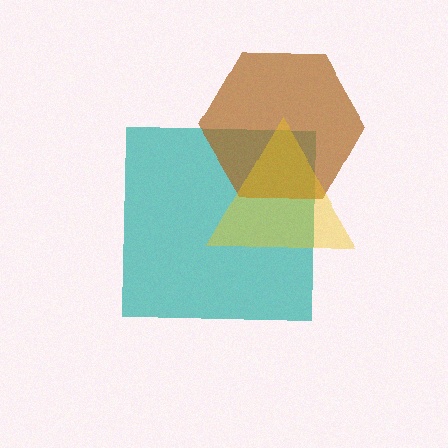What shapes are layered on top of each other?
The layered shapes are: a teal square, a brown hexagon, a yellow triangle.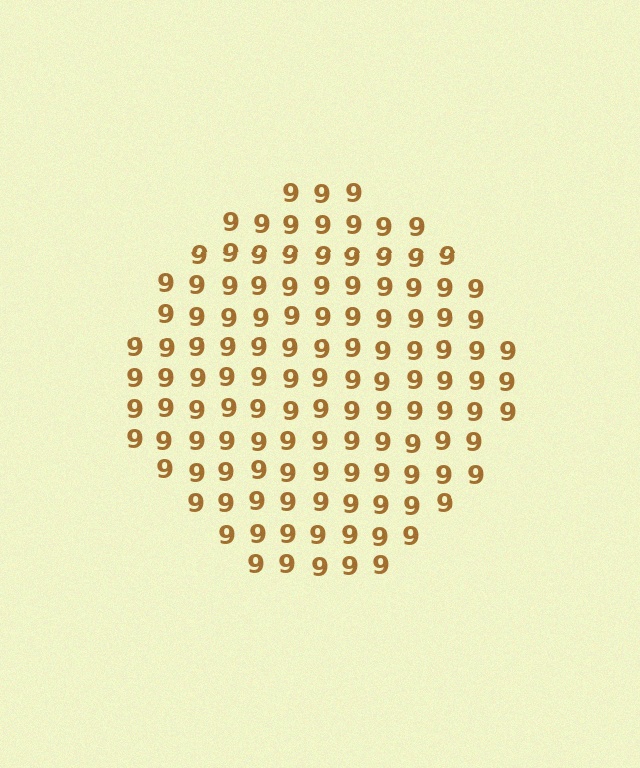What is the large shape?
The large shape is a circle.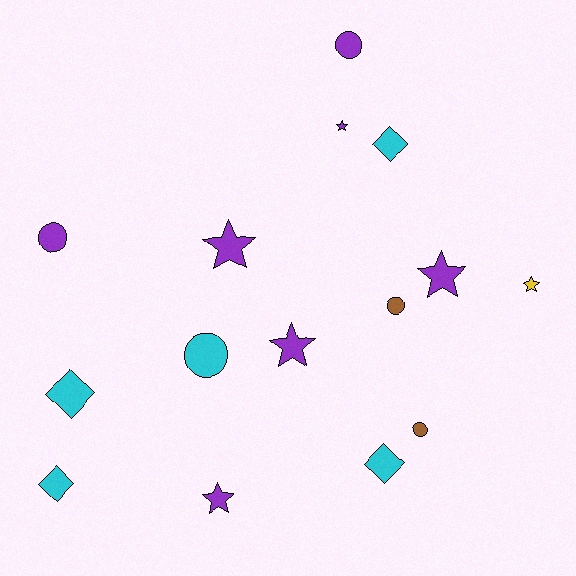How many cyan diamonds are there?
There are 4 cyan diamonds.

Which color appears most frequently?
Purple, with 7 objects.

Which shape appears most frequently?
Star, with 6 objects.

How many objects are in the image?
There are 15 objects.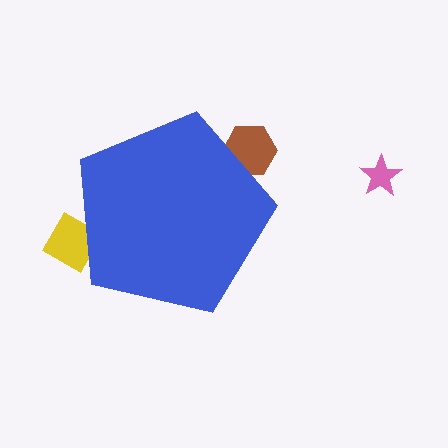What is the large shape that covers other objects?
A blue pentagon.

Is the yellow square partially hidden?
Yes, the yellow square is partially hidden behind the blue pentagon.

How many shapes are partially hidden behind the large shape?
2 shapes are partially hidden.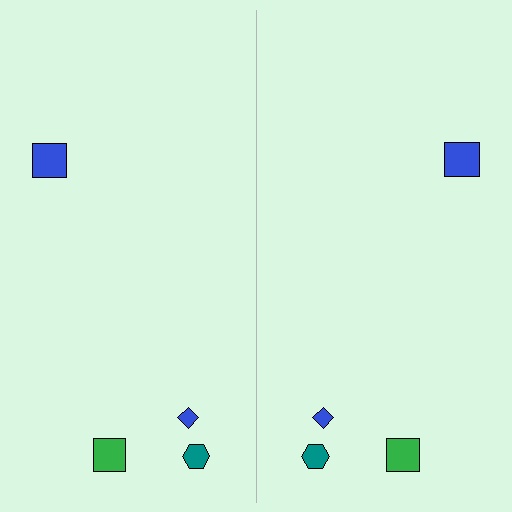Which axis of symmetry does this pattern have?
The pattern has a vertical axis of symmetry running through the center of the image.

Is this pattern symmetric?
Yes, this pattern has bilateral (reflection) symmetry.